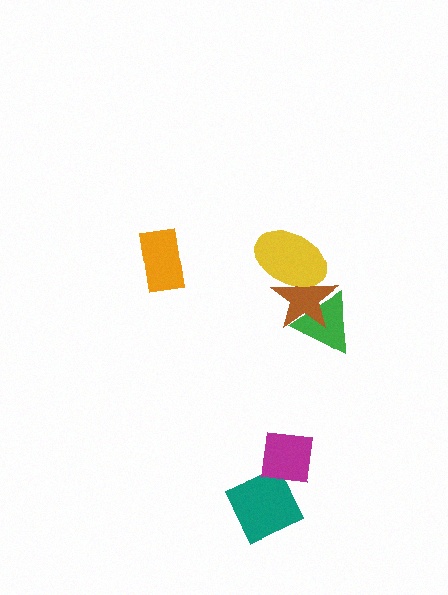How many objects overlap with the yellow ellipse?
1 object overlaps with the yellow ellipse.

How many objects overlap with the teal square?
1 object overlaps with the teal square.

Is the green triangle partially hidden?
Yes, it is partially covered by another shape.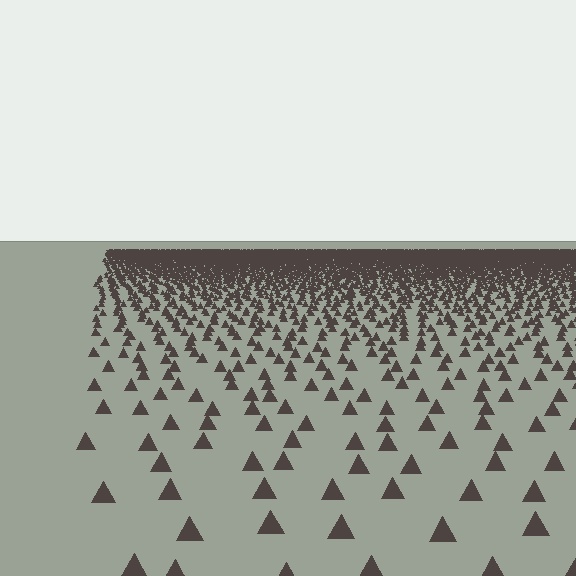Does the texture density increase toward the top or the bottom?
Density increases toward the top.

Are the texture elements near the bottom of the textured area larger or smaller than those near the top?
Larger. Near the bottom, elements are closer to the viewer and appear at a bigger on-screen size.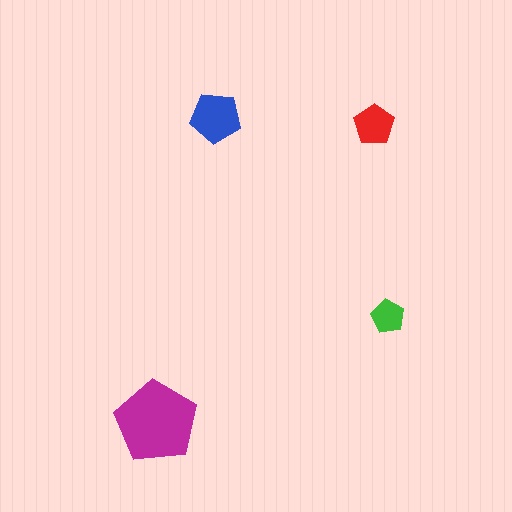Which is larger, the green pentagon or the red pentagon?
The red one.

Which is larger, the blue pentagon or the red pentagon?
The blue one.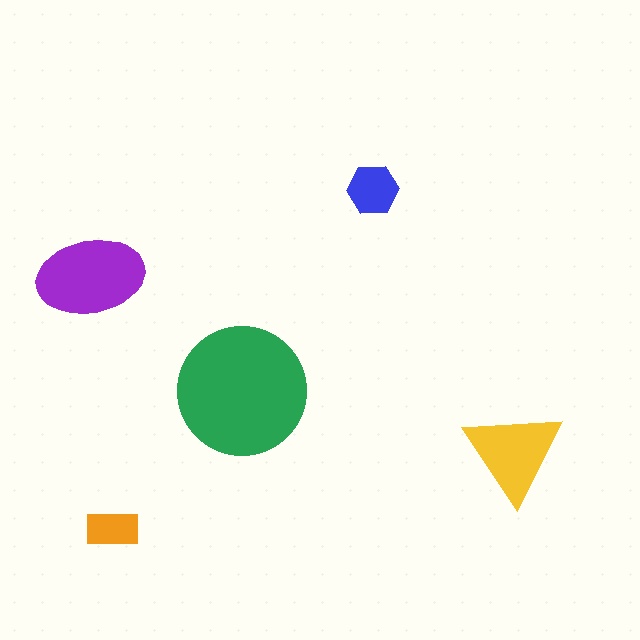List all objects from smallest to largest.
The orange rectangle, the blue hexagon, the yellow triangle, the purple ellipse, the green circle.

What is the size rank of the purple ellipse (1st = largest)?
2nd.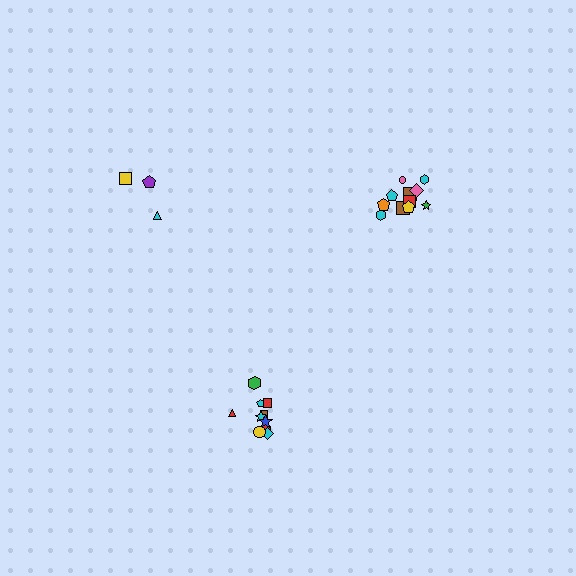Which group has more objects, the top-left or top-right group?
The top-right group.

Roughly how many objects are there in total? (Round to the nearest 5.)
Roughly 25 objects in total.